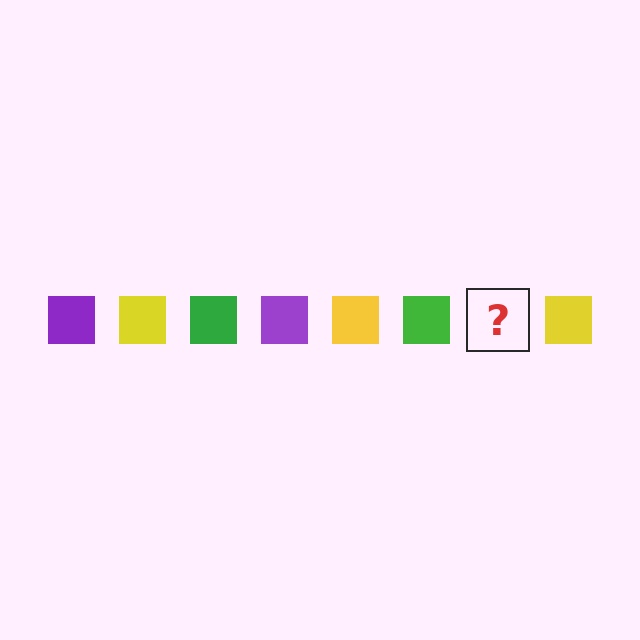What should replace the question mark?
The question mark should be replaced with a purple square.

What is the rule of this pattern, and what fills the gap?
The rule is that the pattern cycles through purple, yellow, green squares. The gap should be filled with a purple square.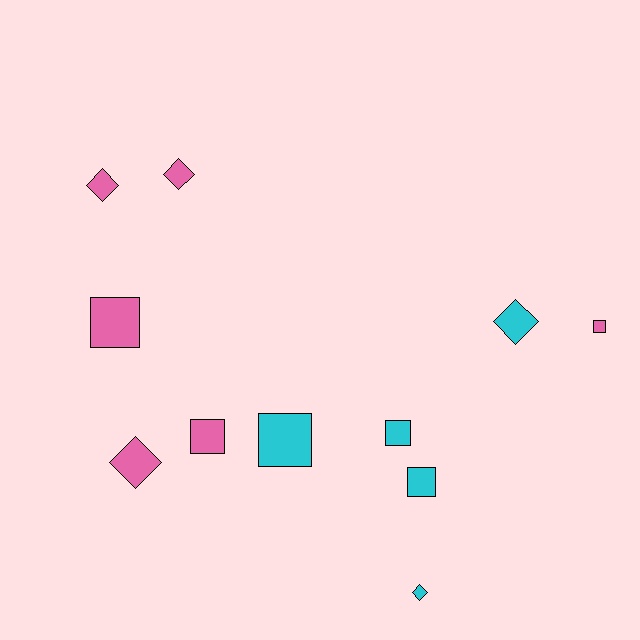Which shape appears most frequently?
Square, with 6 objects.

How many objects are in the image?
There are 11 objects.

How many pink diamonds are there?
There are 3 pink diamonds.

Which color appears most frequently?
Pink, with 6 objects.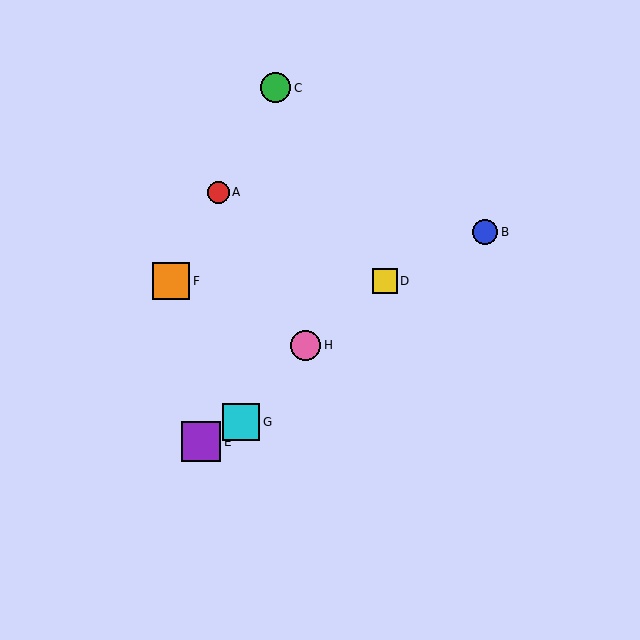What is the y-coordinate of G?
Object G is at y≈422.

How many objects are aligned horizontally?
2 objects (D, F) are aligned horizontally.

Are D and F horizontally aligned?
Yes, both are at y≈281.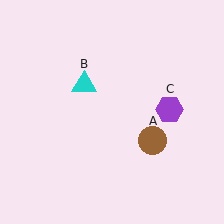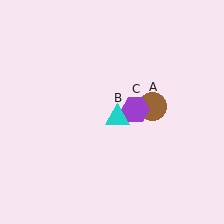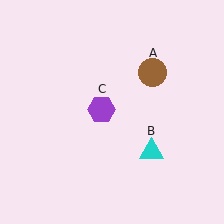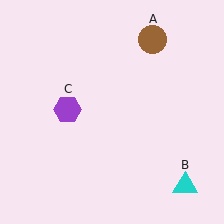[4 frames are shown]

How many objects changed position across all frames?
3 objects changed position: brown circle (object A), cyan triangle (object B), purple hexagon (object C).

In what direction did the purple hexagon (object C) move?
The purple hexagon (object C) moved left.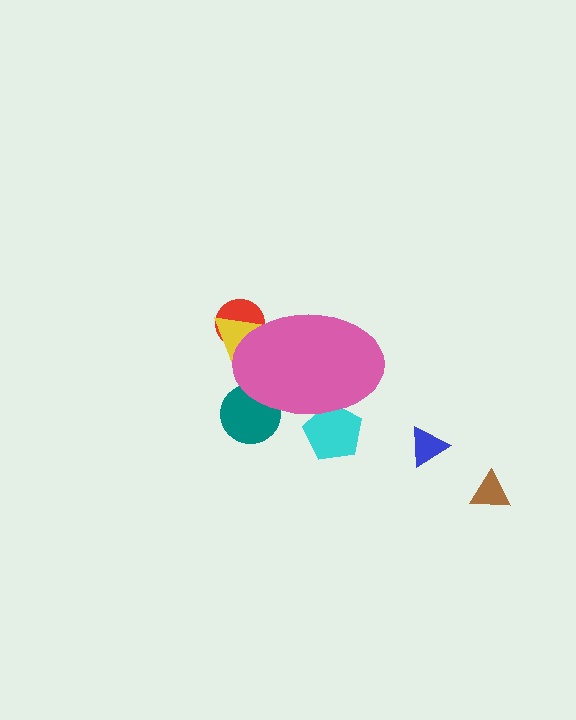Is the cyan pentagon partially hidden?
Yes, the cyan pentagon is partially hidden behind the pink ellipse.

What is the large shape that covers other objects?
A pink ellipse.